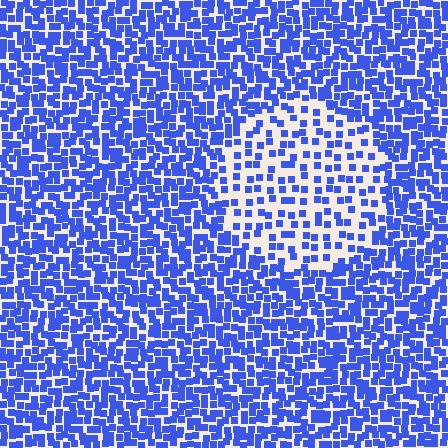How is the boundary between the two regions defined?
The boundary is defined by a change in element density (approximately 2.2x ratio). All elements are the same color, size, and shape.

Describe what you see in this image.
The image contains small blue elements arranged at two different densities. A circle-shaped region is visible where the elements are less densely packed than the surrounding area.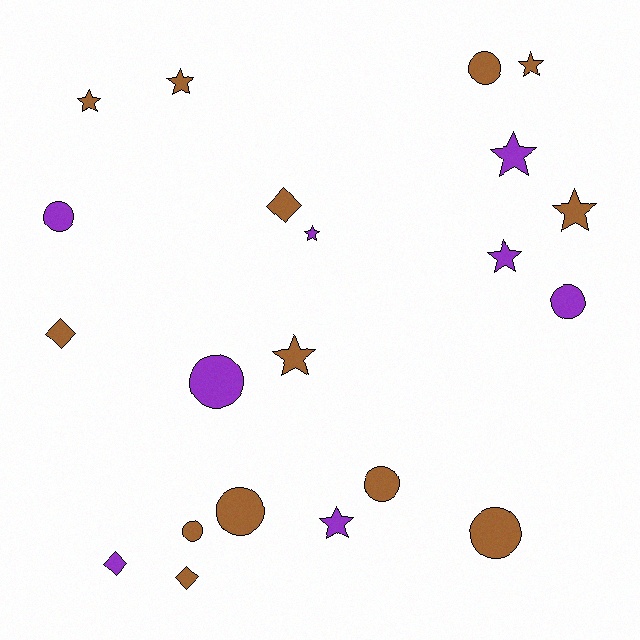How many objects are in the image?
There are 21 objects.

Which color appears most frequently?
Brown, with 13 objects.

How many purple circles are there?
There are 3 purple circles.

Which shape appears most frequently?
Star, with 9 objects.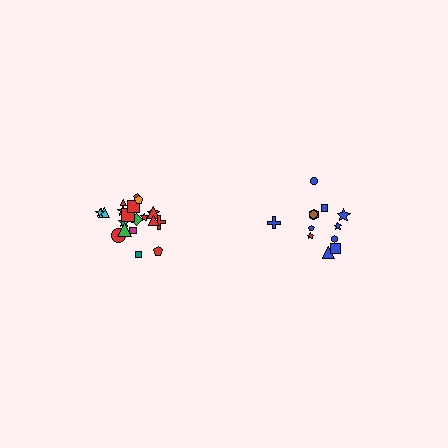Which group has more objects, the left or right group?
The left group.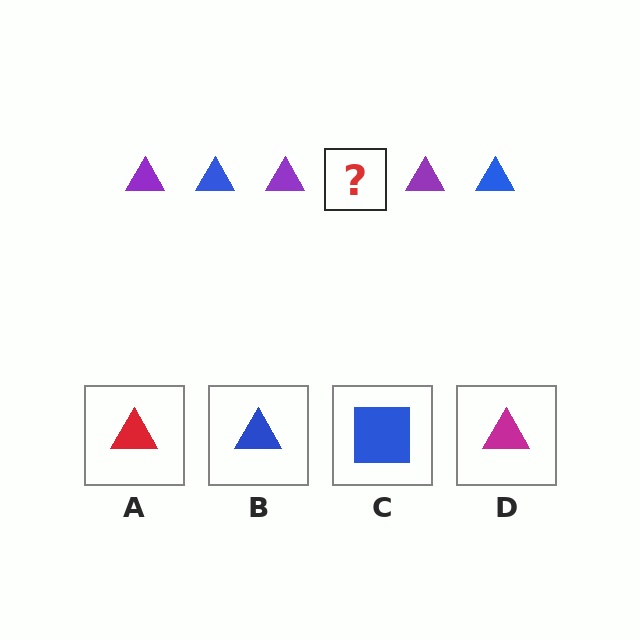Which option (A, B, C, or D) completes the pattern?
B.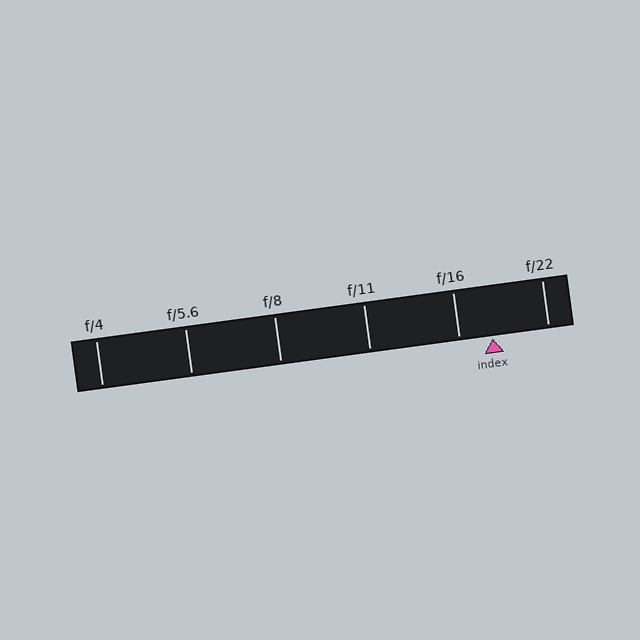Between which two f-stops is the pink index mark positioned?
The index mark is between f/16 and f/22.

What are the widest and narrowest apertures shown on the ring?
The widest aperture shown is f/4 and the narrowest is f/22.